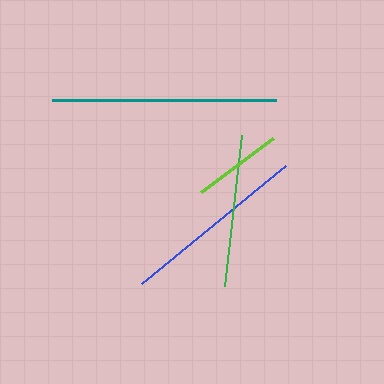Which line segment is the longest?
The teal line is the longest at approximately 224 pixels.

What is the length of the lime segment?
The lime segment is approximately 90 pixels long.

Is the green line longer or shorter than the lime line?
The green line is longer than the lime line.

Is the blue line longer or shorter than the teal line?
The teal line is longer than the blue line.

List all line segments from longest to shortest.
From longest to shortest: teal, blue, green, lime.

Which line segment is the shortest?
The lime line is the shortest at approximately 90 pixels.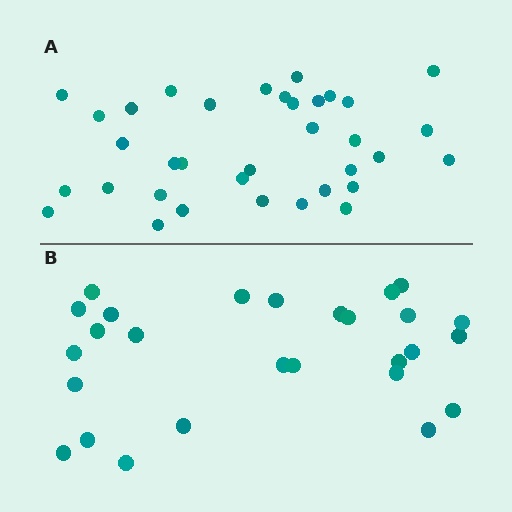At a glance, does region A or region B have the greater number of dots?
Region A (the top region) has more dots.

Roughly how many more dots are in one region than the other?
Region A has roughly 8 or so more dots than region B.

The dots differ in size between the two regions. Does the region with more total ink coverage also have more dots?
No. Region B has more total ink coverage because its dots are larger, but region A actually contains more individual dots. Total area can be misleading — the number of items is what matters here.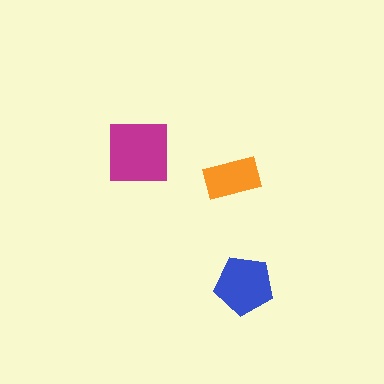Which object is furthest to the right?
The blue pentagon is rightmost.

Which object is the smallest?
The orange rectangle.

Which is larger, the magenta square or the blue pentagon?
The magenta square.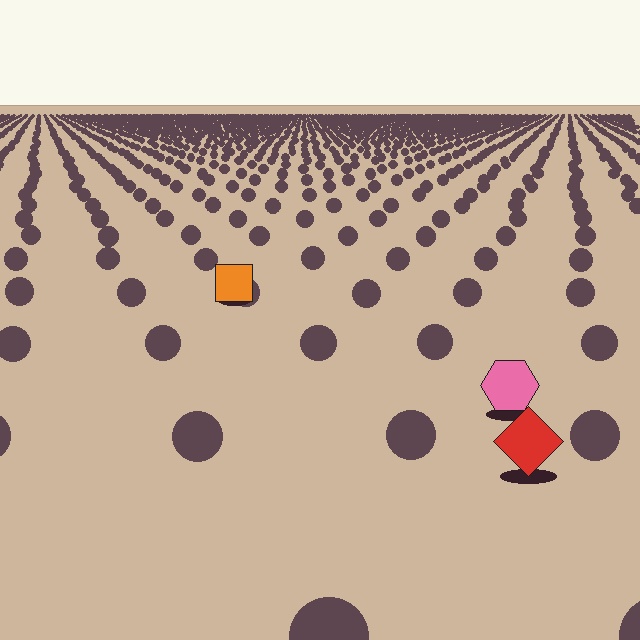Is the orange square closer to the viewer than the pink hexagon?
No. The pink hexagon is closer — you can tell from the texture gradient: the ground texture is coarser near it.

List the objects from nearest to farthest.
From nearest to farthest: the red diamond, the pink hexagon, the orange square.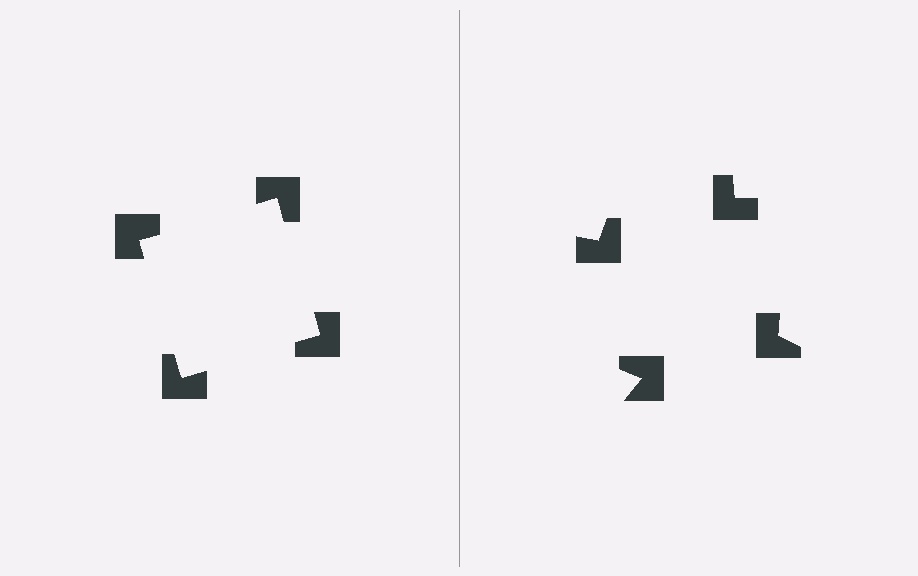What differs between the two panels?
The notched squares are positioned identically on both sides; only the wedge orientations differ. On the left they align to a square; on the right they are misaligned.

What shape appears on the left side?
An illusory square.